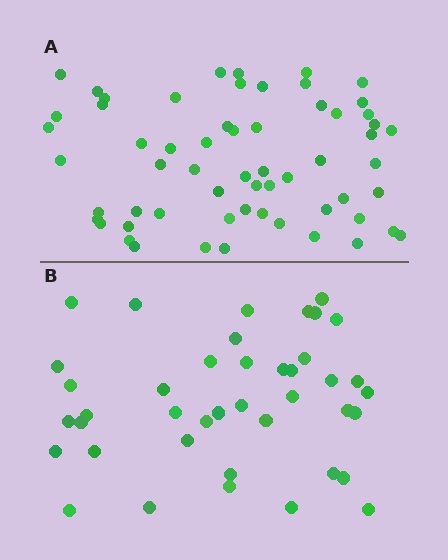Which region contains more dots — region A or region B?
Region A (the top region) has more dots.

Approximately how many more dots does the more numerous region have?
Region A has approximately 20 more dots than region B.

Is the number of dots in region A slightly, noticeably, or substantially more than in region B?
Region A has substantially more. The ratio is roughly 1.5 to 1.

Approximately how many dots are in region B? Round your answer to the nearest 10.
About 40 dots. (The exact count is 41, which rounds to 40.)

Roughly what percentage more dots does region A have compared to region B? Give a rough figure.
About 45% more.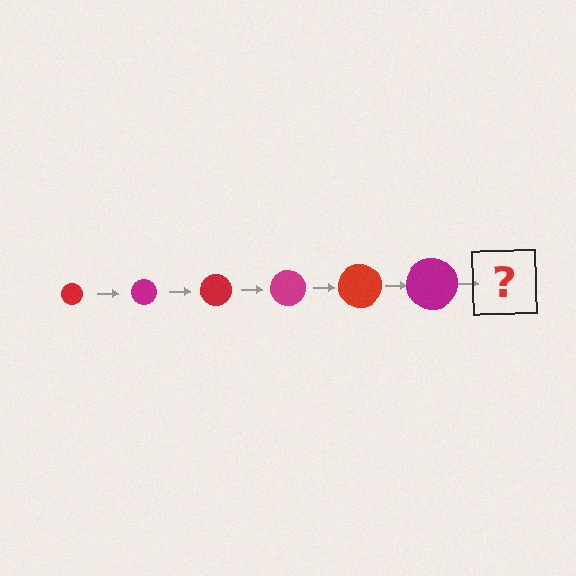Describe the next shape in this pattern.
It should be a red circle, larger than the previous one.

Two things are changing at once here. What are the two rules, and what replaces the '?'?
The two rules are that the circle grows larger each step and the color cycles through red and magenta. The '?' should be a red circle, larger than the previous one.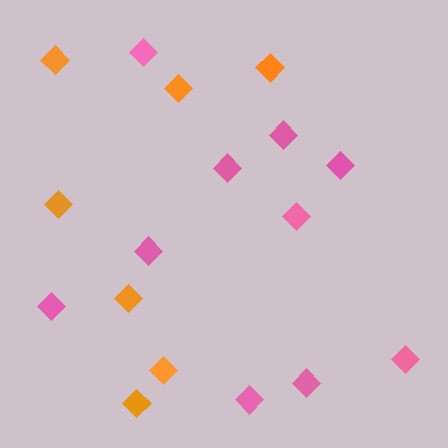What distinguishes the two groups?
There are 2 groups: one group of pink diamonds (10) and one group of orange diamonds (7).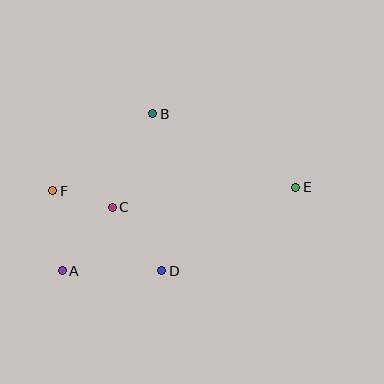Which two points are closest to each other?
Points C and F are closest to each other.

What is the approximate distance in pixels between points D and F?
The distance between D and F is approximately 135 pixels.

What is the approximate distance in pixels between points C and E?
The distance between C and E is approximately 185 pixels.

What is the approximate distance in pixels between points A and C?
The distance between A and C is approximately 81 pixels.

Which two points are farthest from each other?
Points A and E are farthest from each other.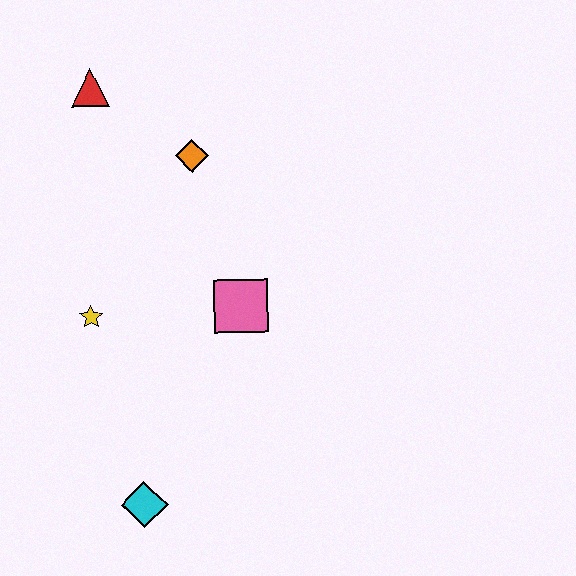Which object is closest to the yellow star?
The pink square is closest to the yellow star.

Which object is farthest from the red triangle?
The cyan diamond is farthest from the red triangle.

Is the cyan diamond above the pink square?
No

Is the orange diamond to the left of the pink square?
Yes